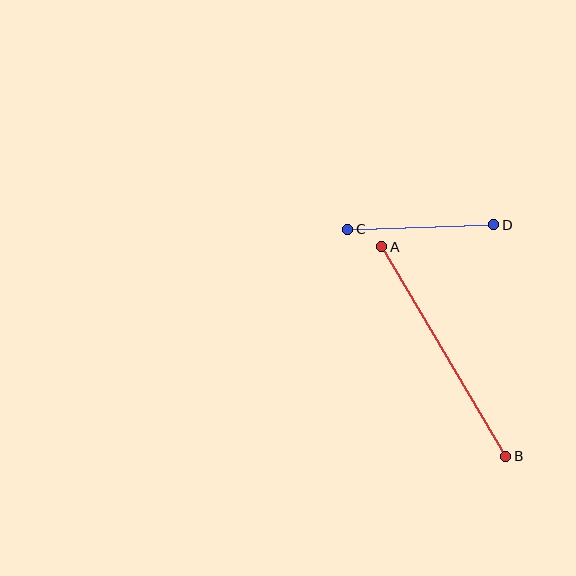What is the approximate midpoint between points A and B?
The midpoint is at approximately (444, 351) pixels.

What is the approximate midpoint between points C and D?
The midpoint is at approximately (421, 227) pixels.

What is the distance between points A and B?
The distance is approximately 244 pixels.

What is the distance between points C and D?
The distance is approximately 146 pixels.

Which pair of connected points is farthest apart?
Points A and B are farthest apart.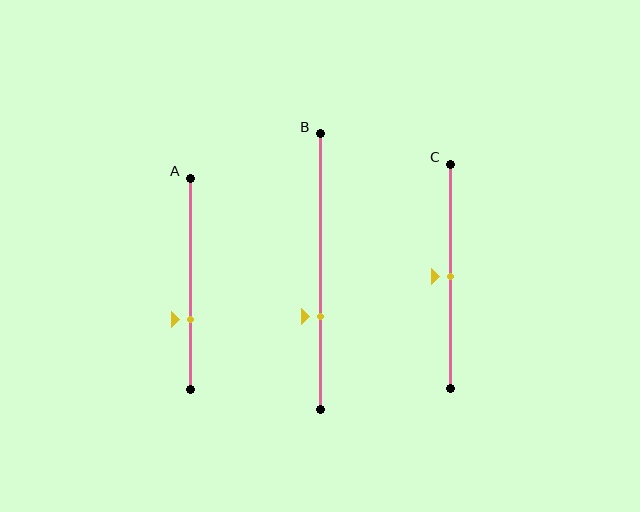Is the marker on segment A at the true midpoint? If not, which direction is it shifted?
No, the marker on segment A is shifted downward by about 17% of the segment length.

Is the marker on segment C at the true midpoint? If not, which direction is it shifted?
Yes, the marker on segment C is at the true midpoint.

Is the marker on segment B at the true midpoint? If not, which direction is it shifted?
No, the marker on segment B is shifted downward by about 16% of the segment length.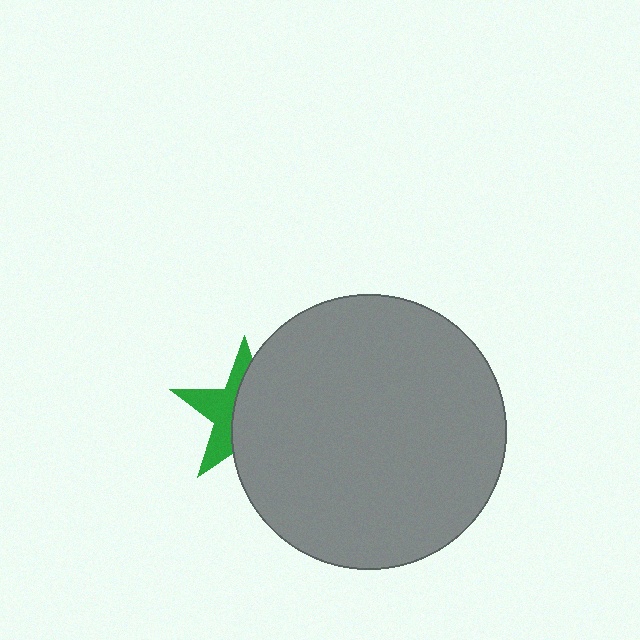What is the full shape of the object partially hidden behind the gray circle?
The partially hidden object is a green star.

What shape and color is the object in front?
The object in front is a gray circle.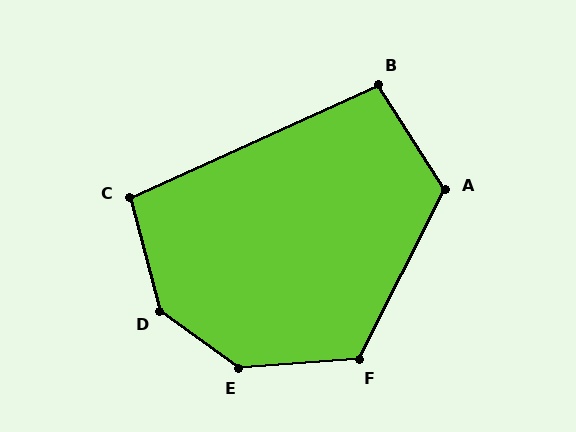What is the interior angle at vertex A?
Approximately 121 degrees (obtuse).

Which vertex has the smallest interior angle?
B, at approximately 98 degrees.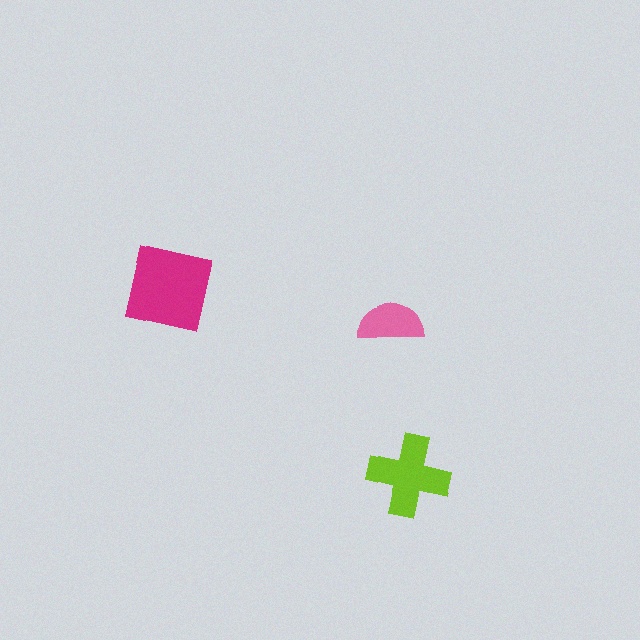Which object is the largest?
The magenta square.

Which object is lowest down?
The lime cross is bottommost.